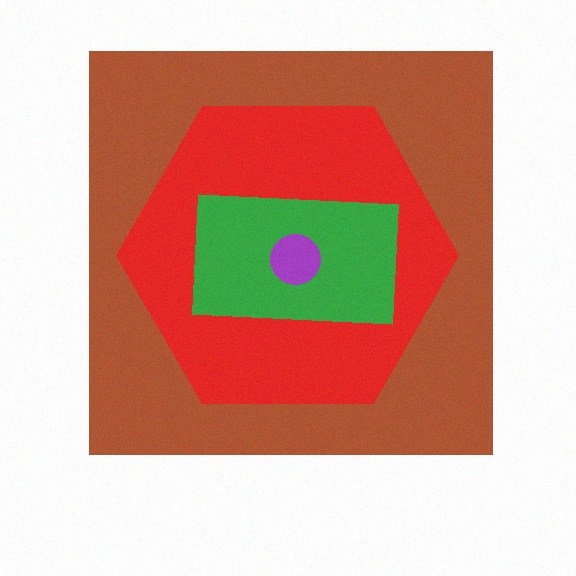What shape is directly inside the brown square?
The red hexagon.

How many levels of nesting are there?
4.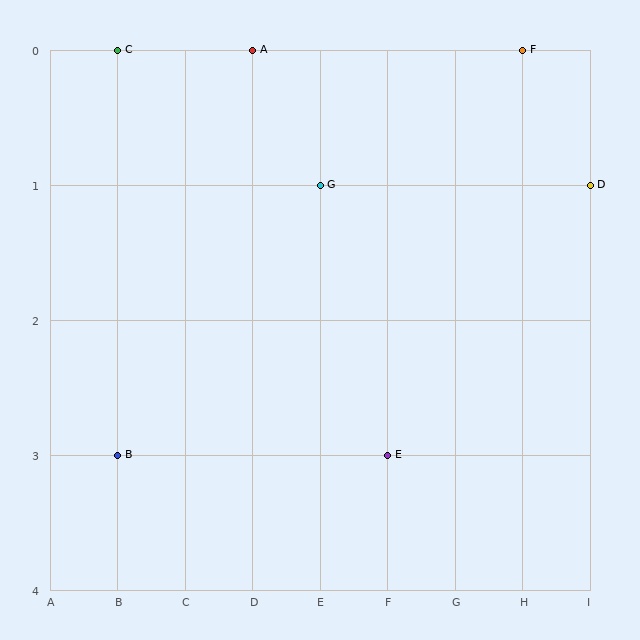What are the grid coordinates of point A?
Point A is at grid coordinates (D, 0).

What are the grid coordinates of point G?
Point G is at grid coordinates (E, 1).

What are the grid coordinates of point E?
Point E is at grid coordinates (F, 3).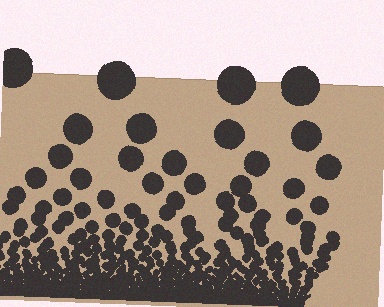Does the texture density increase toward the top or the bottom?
Density increases toward the bottom.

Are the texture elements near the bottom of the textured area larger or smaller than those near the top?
Smaller. The gradient is inverted — elements near the bottom are smaller and denser.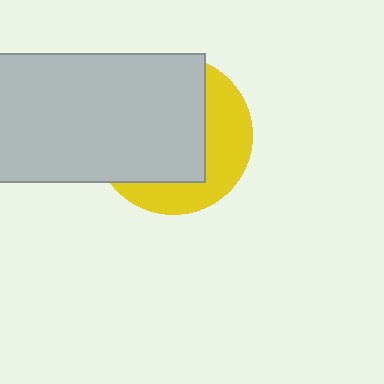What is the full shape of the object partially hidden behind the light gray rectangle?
The partially hidden object is a yellow circle.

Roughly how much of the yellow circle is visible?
A small part of it is visible (roughly 37%).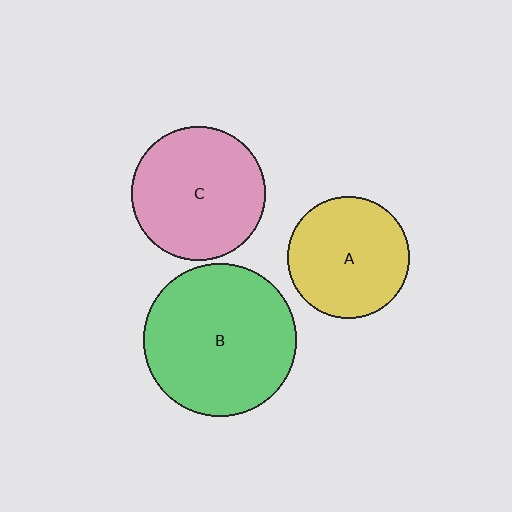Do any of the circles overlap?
No, none of the circles overlap.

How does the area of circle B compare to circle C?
Approximately 1.3 times.